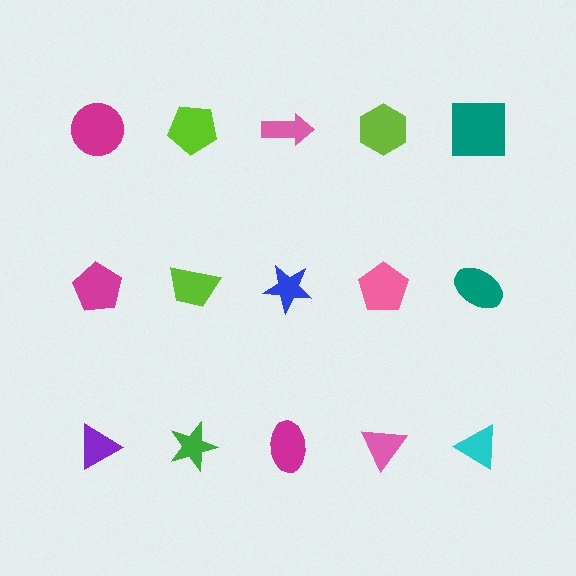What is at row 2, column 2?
A lime trapezoid.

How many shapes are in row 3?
5 shapes.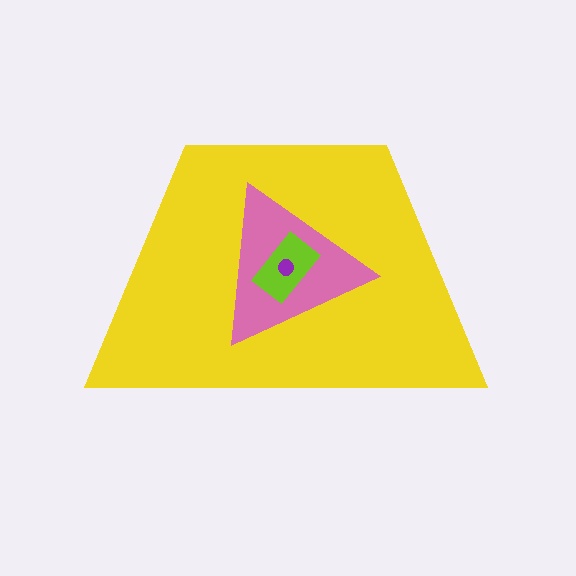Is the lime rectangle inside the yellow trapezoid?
Yes.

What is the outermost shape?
The yellow trapezoid.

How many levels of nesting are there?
4.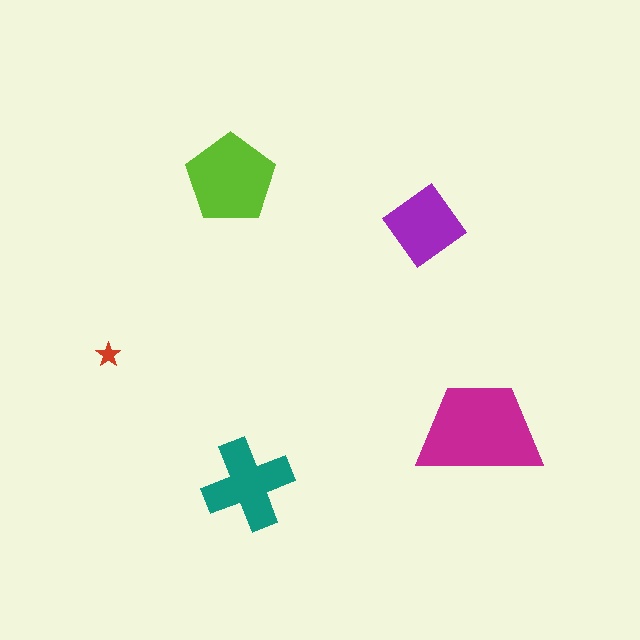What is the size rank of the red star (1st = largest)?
5th.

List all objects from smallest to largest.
The red star, the purple diamond, the teal cross, the lime pentagon, the magenta trapezoid.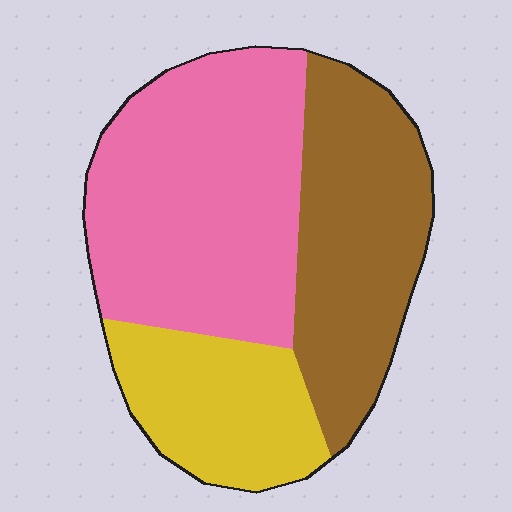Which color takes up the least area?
Yellow, at roughly 20%.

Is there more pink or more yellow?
Pink.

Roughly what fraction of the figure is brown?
Brown covers 33% of the figure.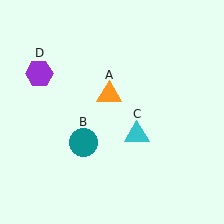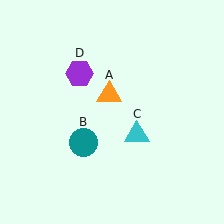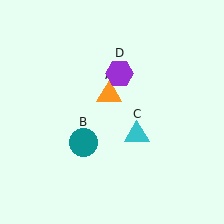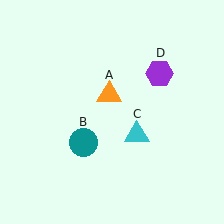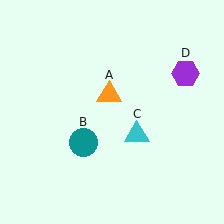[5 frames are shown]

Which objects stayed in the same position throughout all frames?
Orange triangle (object A) and teal circle (object B) and cyan triangle (object C) remained stationary.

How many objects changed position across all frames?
1 object changed position: purple hexagon (object D).